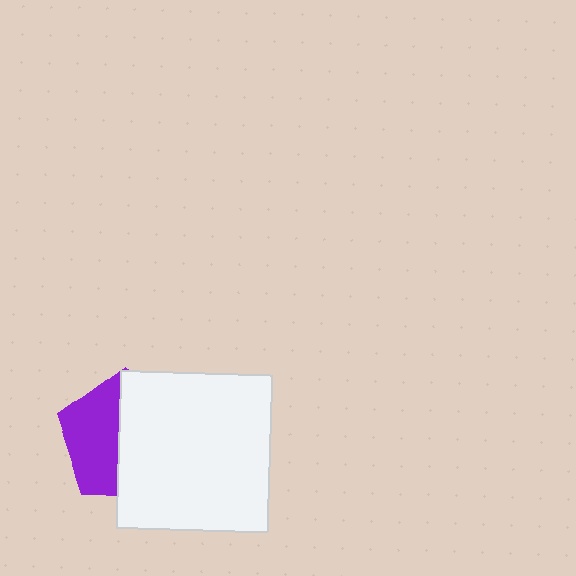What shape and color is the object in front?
The object in front is a white rectangle.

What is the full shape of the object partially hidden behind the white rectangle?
The partially hidden object is a purple pentagon.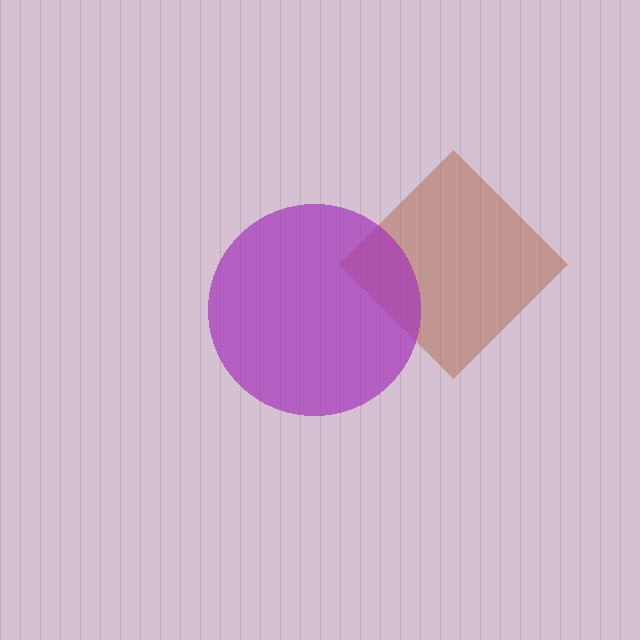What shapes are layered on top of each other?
The layered shapes are: a brown diamond, a purple circle.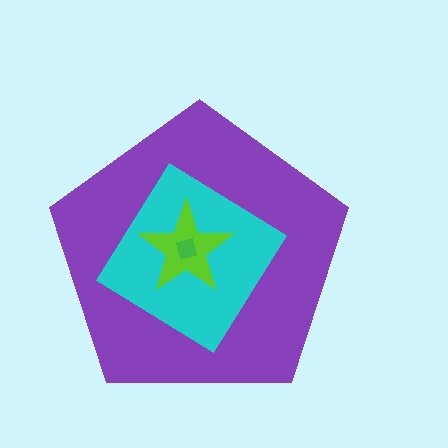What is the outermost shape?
The purple pentagon.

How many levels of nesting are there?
4.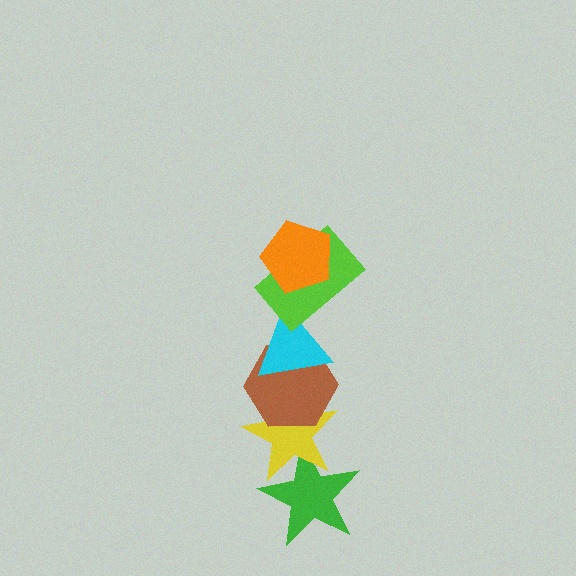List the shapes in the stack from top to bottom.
From top to bottom: the orange pentagon, the lime rectangle, the cyan triangle, the brown hexagon, the yellow star, the green star.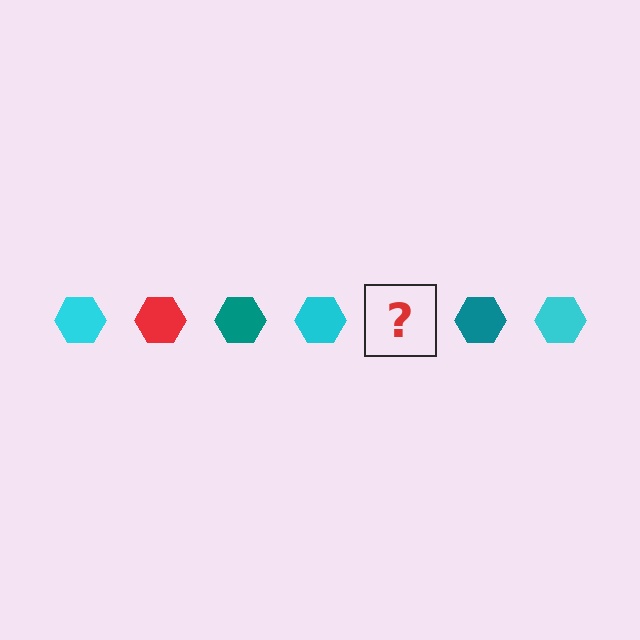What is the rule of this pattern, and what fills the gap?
The rule is that the pattern cycles through cyan, red, teal hexagons. The gap should be filled with a red hexagon.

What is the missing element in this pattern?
The missing element is a red hexagon.